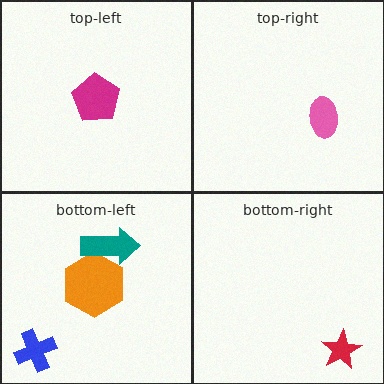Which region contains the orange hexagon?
The bottom-left region.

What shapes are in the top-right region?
The pink ellipse.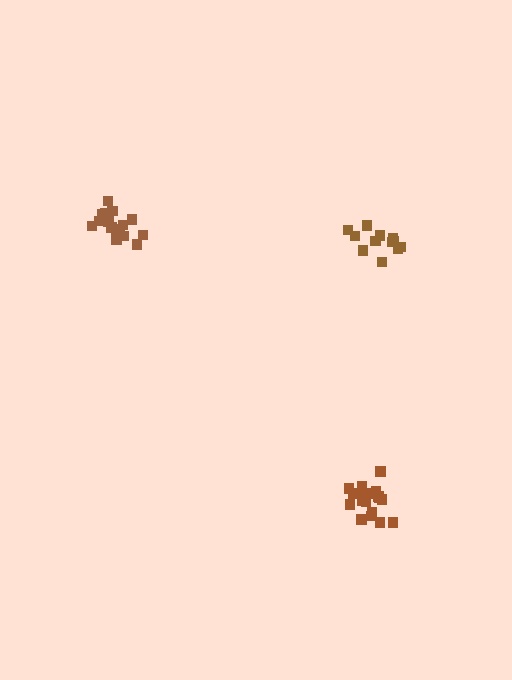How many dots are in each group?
Group 1: 16 dots, Group 2: 18 dots, Group 3: 12 dots (46 total).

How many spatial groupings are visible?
There are 3 spatial groupings.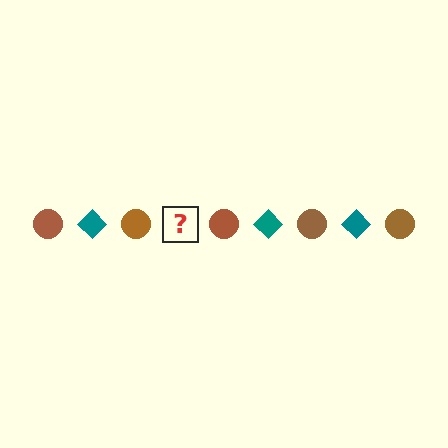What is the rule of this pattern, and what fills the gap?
The rule is that the pattern alternates between brown circle and teal diamond. The gap should be filled with a teal diamond.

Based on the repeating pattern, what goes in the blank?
The blank should be a teal diamond.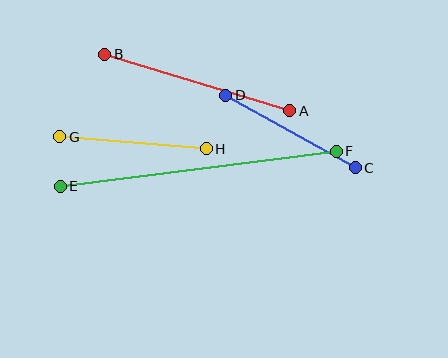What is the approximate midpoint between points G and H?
The midpoint is at approximately (133, 143) pixels.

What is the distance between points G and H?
The distance is approximately 147 pixels.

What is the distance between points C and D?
The distance is approximately 149 pixels.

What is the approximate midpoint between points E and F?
The midpoint is at approximately (198, 169) pixels.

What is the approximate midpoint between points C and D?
The midpoint is at approximately (290, 132) pixels.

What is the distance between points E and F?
The distance is approximately 278 pixels.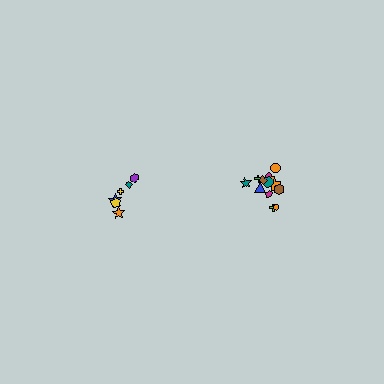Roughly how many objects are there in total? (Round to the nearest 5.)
Roughly 20 objects in total.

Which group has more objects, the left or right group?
The right group.